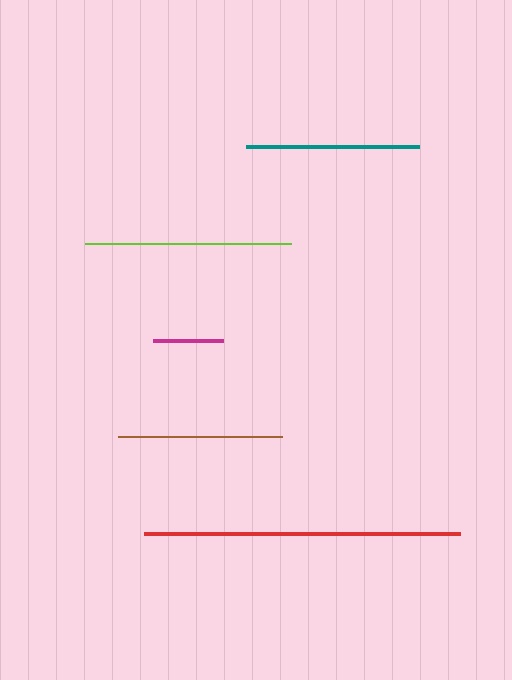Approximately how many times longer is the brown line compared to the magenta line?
The brown line is approximately 2.3 times the length of the magenta line.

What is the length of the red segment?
The red segment is approximately 316 pixels long.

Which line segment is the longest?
The red line is the longest at approximately 316 pixels.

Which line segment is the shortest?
The magenta line is the shortest at approximately 70 pixels.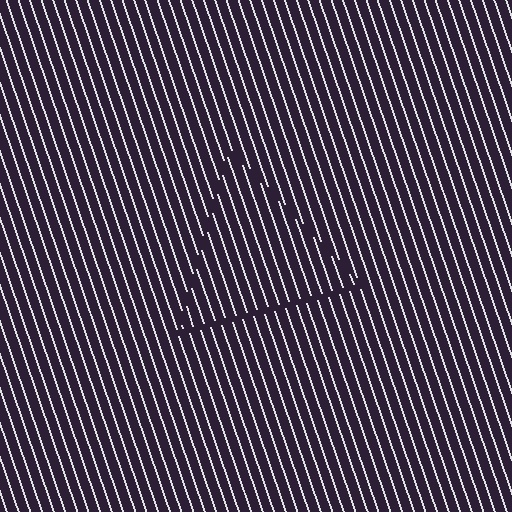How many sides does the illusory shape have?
3 sides — the line-ends trace a triangle.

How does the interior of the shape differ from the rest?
The interior of the shape contains the same grating, shifted by half a period — the contour is defined by the phase discontinuity where line-ends from the inner and outer gratings abut.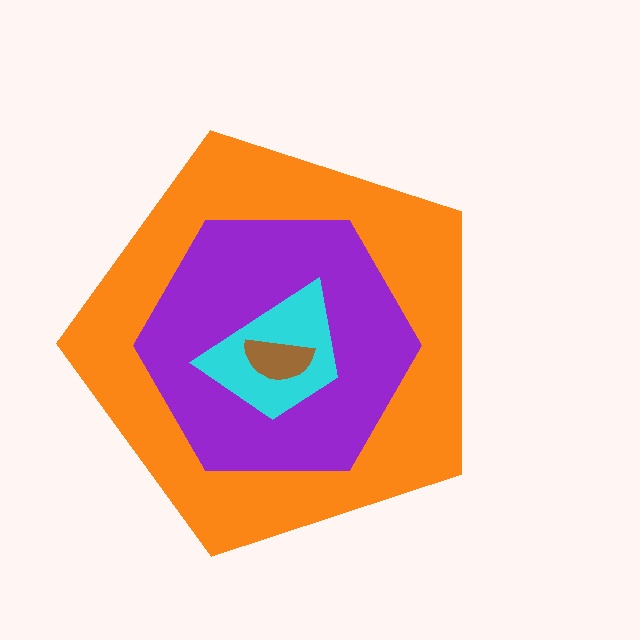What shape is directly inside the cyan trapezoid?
The brown semicircle.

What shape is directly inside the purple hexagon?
The cyan trapezoid.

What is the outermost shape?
The orange pentagon.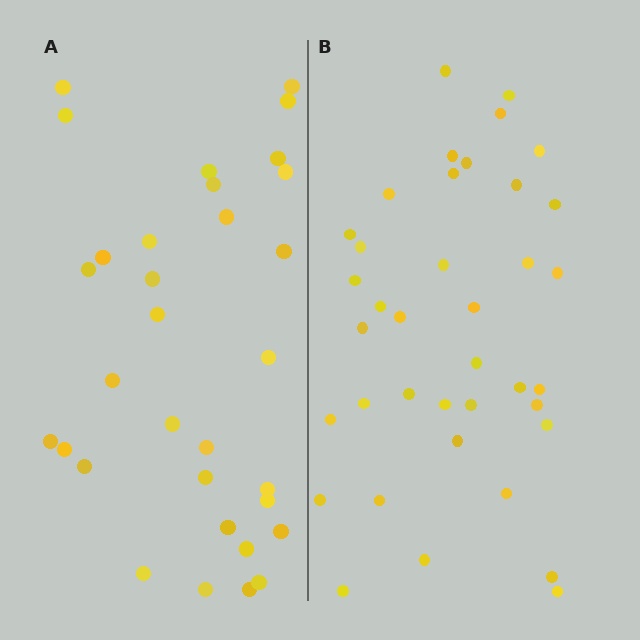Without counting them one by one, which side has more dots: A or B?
Region B (the right region) has more dots.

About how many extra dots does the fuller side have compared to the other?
Region B has about 6 more dots than region A.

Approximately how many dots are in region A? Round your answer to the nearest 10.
About 30 dots. (The exact count is 32, which rounds to 30.)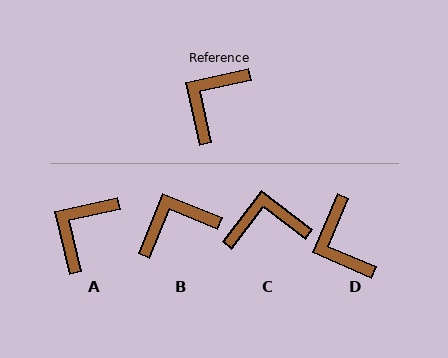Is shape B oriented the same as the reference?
No, it is off by about 34 degrees.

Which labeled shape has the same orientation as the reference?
A.